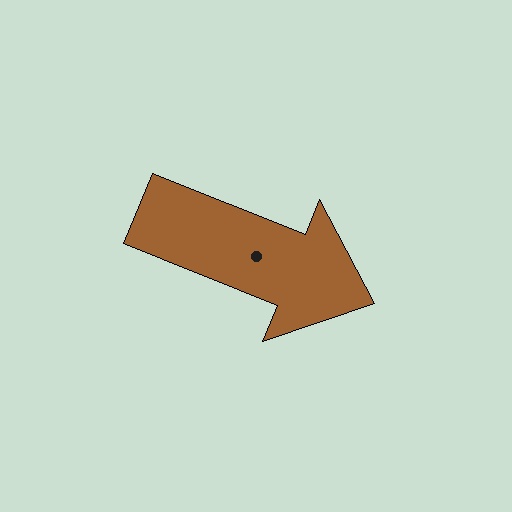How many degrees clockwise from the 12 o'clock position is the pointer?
Approximately 112 degrees.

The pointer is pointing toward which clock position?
Roughly 4 o'clock.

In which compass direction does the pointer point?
East.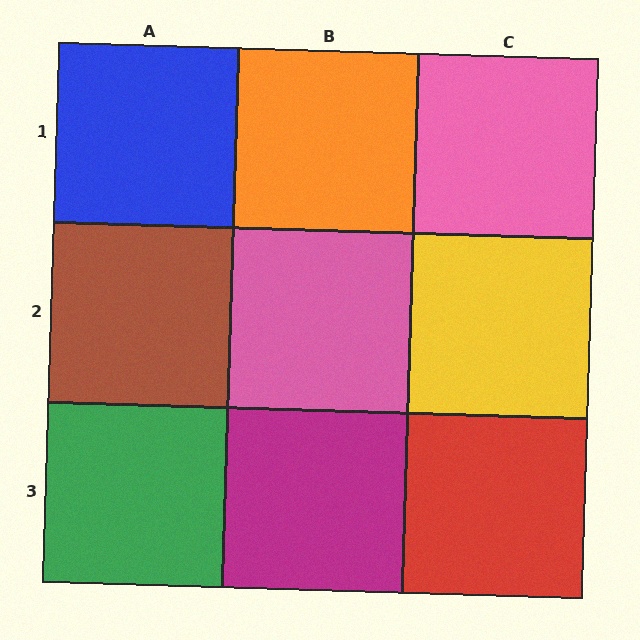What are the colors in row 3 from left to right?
Green, magenta, red.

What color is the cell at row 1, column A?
Blue.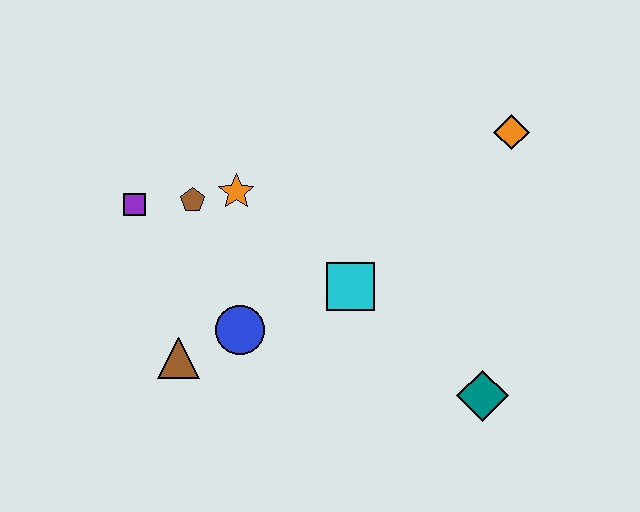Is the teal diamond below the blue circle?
Yes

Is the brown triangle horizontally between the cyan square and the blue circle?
No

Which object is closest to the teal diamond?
The cyan square is closest to the teal diamond.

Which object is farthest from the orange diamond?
The brown triangle is farthest from the orange diamond.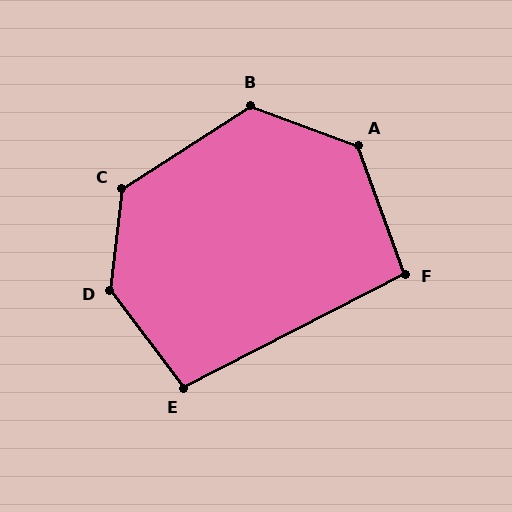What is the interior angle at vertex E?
Approximately 100 degrees (obtuse).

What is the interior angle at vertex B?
Approximately 127 degrees (obtuse).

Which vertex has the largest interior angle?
D, at approximately 136 degrees.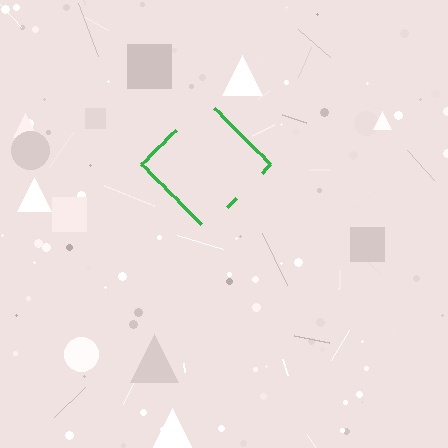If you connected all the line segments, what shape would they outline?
They would outline a diamond.